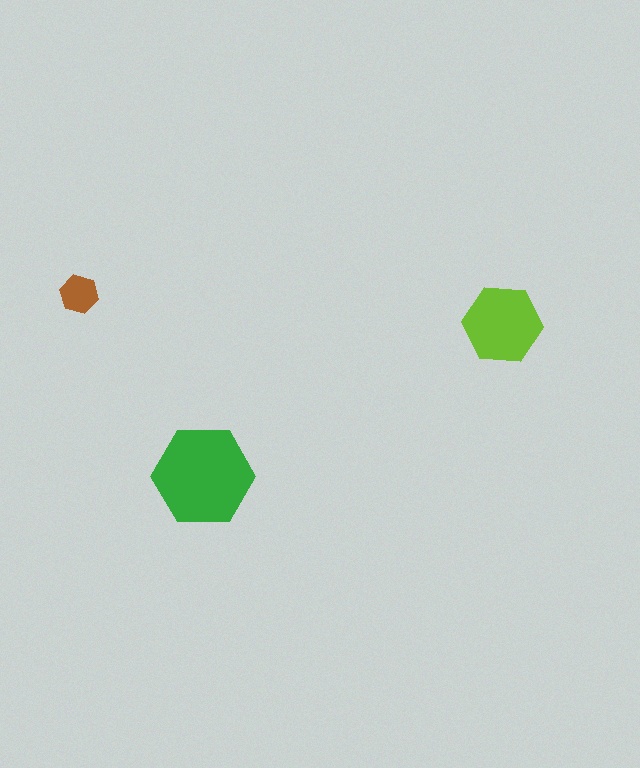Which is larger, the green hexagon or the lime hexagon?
The green one.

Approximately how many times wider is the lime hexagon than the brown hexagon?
About 2 times wider.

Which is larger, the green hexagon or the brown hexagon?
The green one.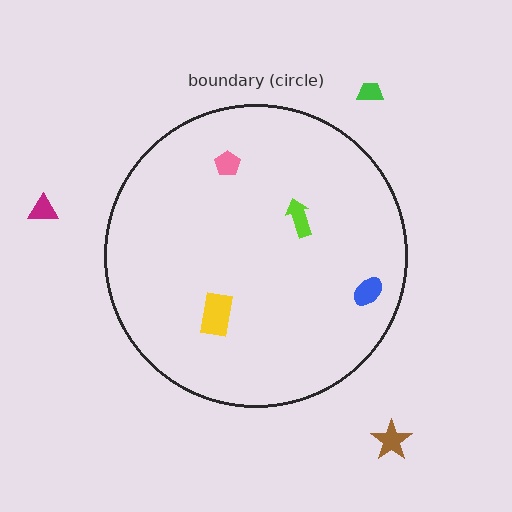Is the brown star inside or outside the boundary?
Outside.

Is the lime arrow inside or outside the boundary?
Inside.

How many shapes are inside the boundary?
4 inside, 3 outside.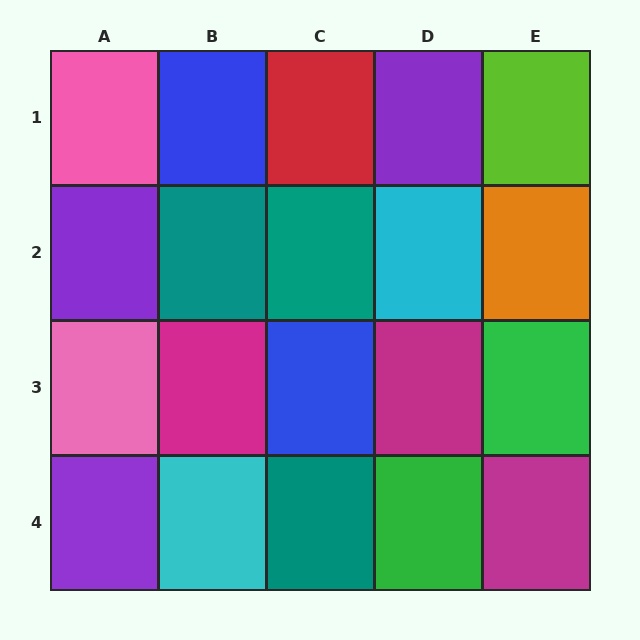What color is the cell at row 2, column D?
Cyan.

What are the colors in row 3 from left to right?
Pink, magenta, blue, magenta, green.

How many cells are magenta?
3 cells are magenta.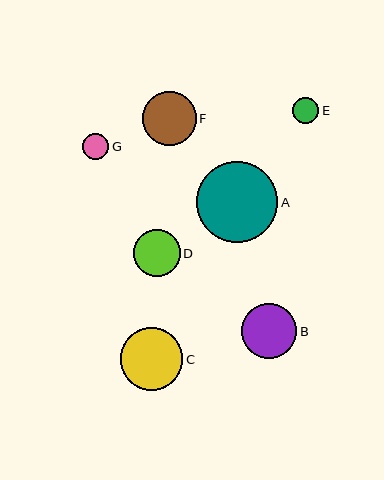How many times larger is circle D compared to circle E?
Circle D is approximately 1.8 times the size of circle E.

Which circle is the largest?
Circle A is the largest with a size of approximately 81 pixels.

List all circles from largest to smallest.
From largest to smallest: A, C, B, F, D, G, E.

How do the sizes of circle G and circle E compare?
Circle G and circle E are approximately the same size.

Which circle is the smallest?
Circle E is the smallest with a size of approximately 26 pixels.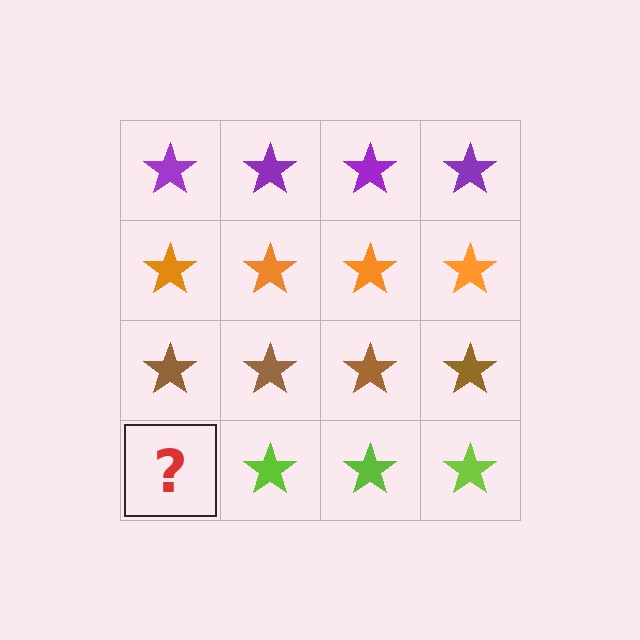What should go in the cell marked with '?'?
The missing cell should contain a lime star.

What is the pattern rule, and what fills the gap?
The rule is that each row has a consistent color. The gap should be filled with a lime star.